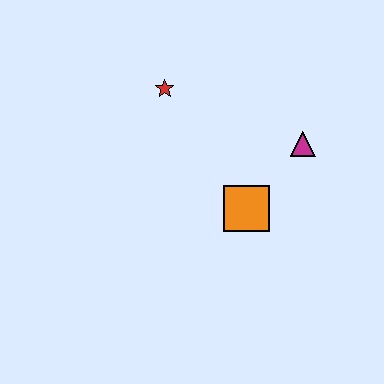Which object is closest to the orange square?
The magenta triangle is closest to the orange square.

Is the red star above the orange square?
Yes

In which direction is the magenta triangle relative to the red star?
The magenta triangle is to the right of the red star.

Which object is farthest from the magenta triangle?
The red star is farthest from the magenta triangle.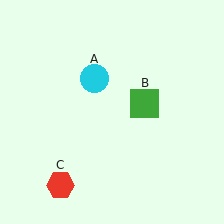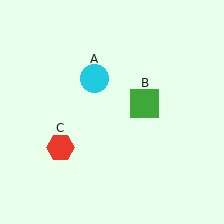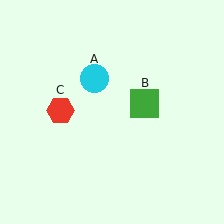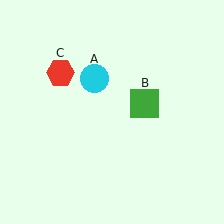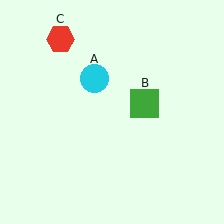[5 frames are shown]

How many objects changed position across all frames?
1 object changed position: red hexagon (object C).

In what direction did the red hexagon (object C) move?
The red hexagon (object C) moved up.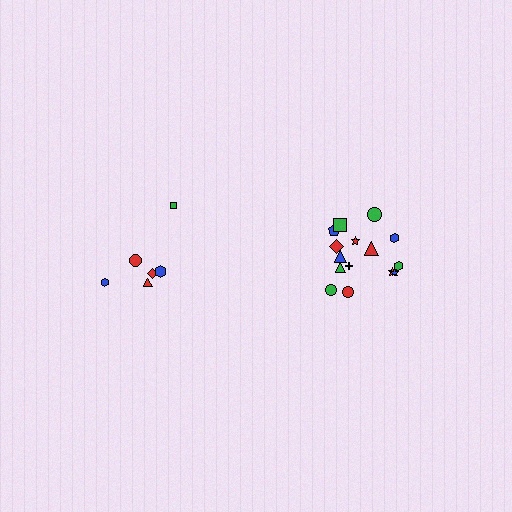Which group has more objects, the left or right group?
The right group.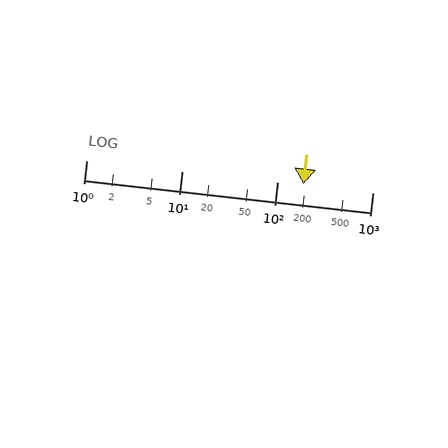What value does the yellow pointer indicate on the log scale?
The pointer indicates approximately 190.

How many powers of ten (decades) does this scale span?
The scale spans 3 decades, from 1 to 1000.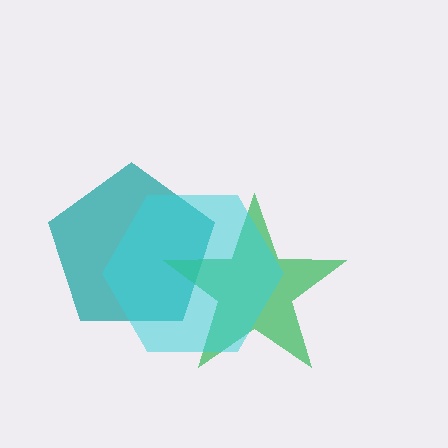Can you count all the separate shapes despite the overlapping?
Yes, there are 3 separate shapes.